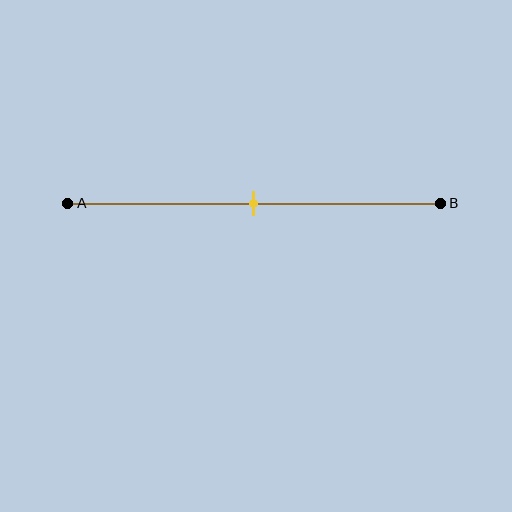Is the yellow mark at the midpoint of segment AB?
Yes, the mark is approximately at the midpoint.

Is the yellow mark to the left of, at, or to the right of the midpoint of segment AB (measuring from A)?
The yellow mark is approximately at the midpoint of segment AB.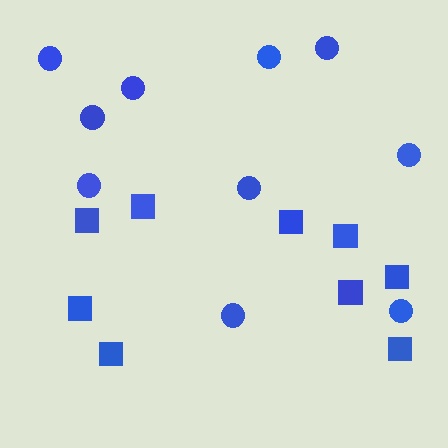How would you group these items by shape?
There are 2 groups: one group of squares (9) and one group of circles (10).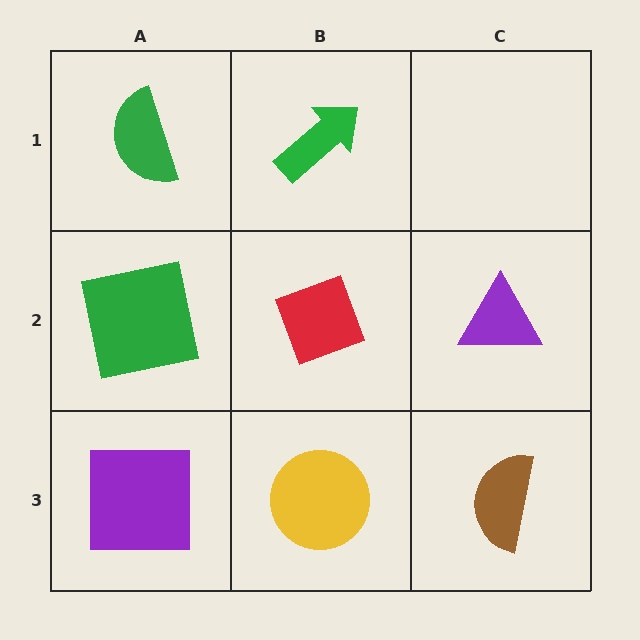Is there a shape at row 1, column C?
No, that cell is empty.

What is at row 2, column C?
A purple triangle.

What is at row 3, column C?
A brown semicircle.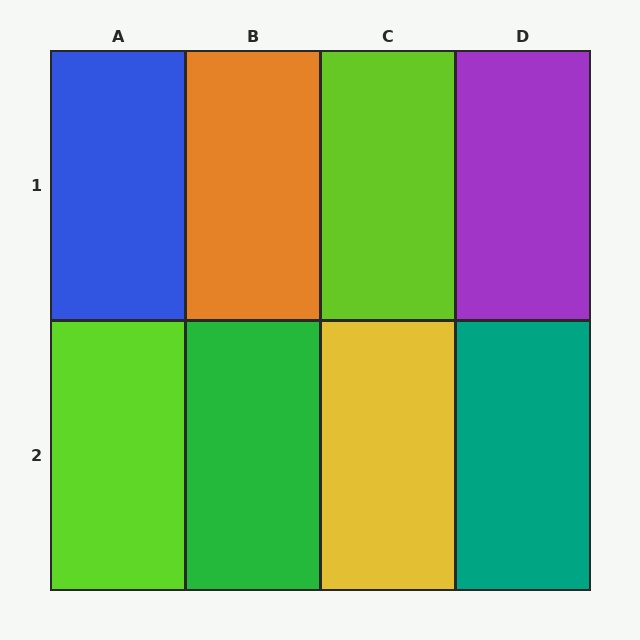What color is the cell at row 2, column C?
Yellow.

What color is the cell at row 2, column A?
Lime.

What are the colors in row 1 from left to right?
Blue, orange, lime, purple.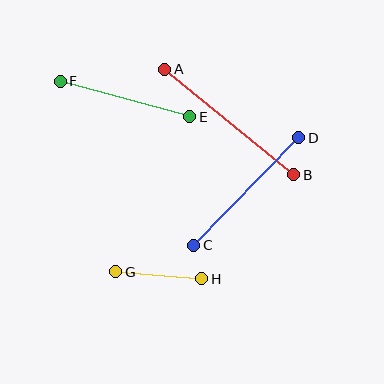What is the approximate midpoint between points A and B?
The midpoint is at approximately (229, 122) pixels.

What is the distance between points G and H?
The distance is approximately 86 pixels.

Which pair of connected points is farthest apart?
Points A and B are farthest apart.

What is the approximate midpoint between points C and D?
The midpoint is at approximately (246, 191) pixels.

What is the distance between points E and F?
The distance is approximately 134 pixels.